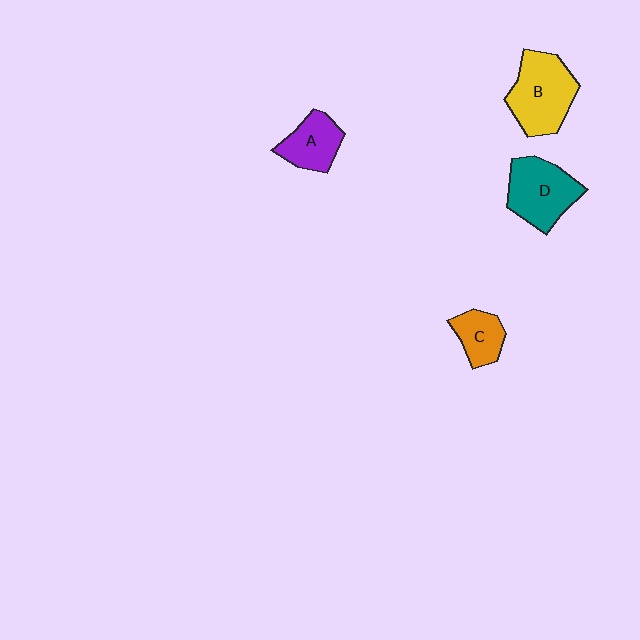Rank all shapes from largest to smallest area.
From largest to smallest: B (yellow), D (teal), A (purple), C (orange).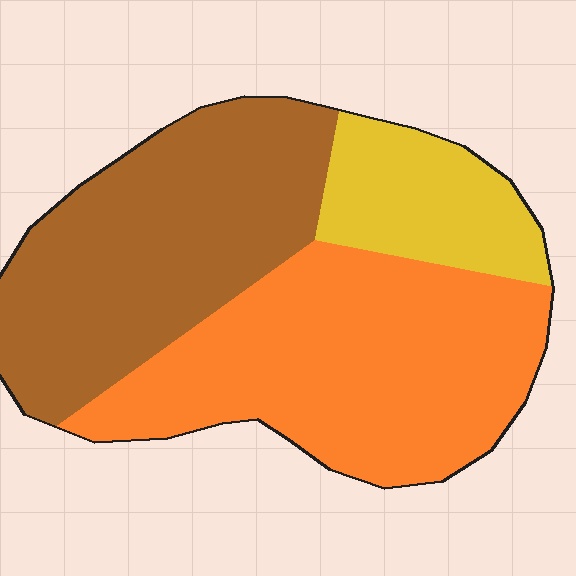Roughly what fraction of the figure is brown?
Brown takes up about two fifths (2/5) of the figure.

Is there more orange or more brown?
Orange.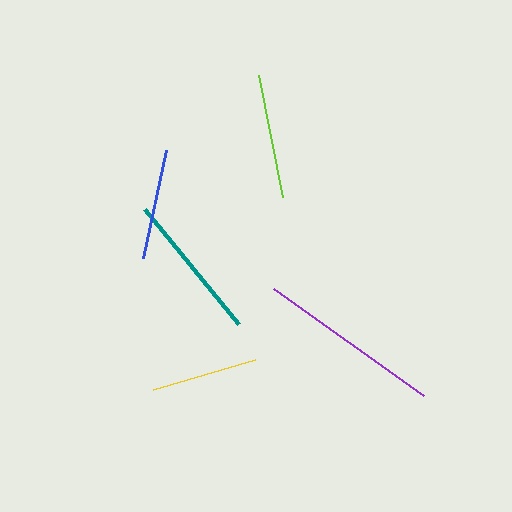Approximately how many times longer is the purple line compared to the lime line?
The purple line is approximately 1.5 times the length of the lime line.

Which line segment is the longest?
The purple line is the longest at approximately 184 pixels.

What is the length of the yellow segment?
The yellow segment is approximately 106 pixels long.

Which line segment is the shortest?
The yellow line is the shortest at approximately 106 pixels.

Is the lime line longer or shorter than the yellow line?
The lime line is longer than the yellow line.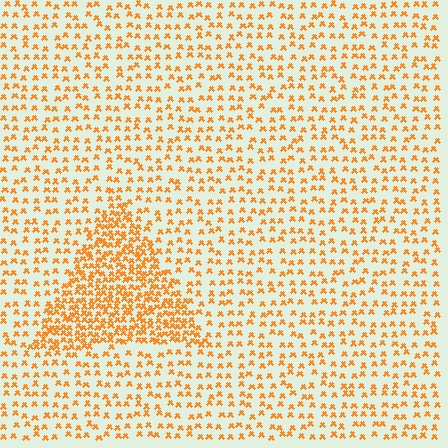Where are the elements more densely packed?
The elements are more densely packed inside the triangle boundary.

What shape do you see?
I see a triangle.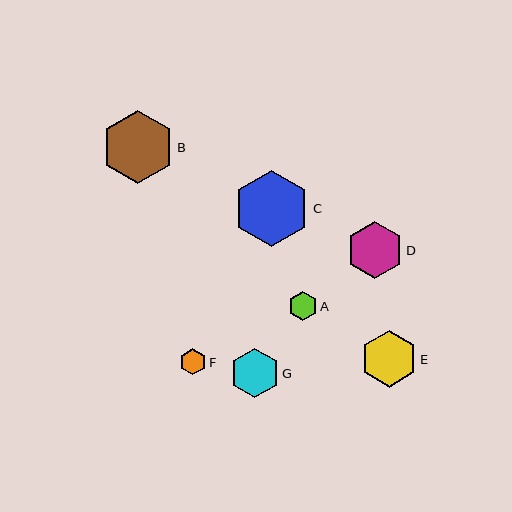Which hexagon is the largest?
Hexagon C is the largest with a size of approximately 76 pixels.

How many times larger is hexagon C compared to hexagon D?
Hexagon C is approximately 1.4 times the size of hexagon D.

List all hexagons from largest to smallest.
From largest to smallest: C, B, E, D, G, A, F.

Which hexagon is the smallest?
Hexagon F is the smallest with a size of approximately 26 pixels.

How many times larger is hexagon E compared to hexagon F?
Hexagon E is approximately 2.2 times the size of hexagon F.